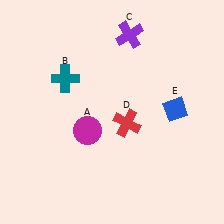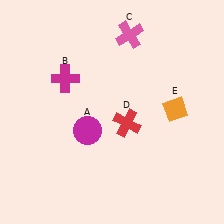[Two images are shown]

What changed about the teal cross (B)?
In Image 1, B is teal. In Image 2, it changed to magenta.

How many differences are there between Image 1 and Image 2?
There are 3 differences between the two images.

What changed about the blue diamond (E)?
In Image 1, E is blue. In Image 2, it changed to orange.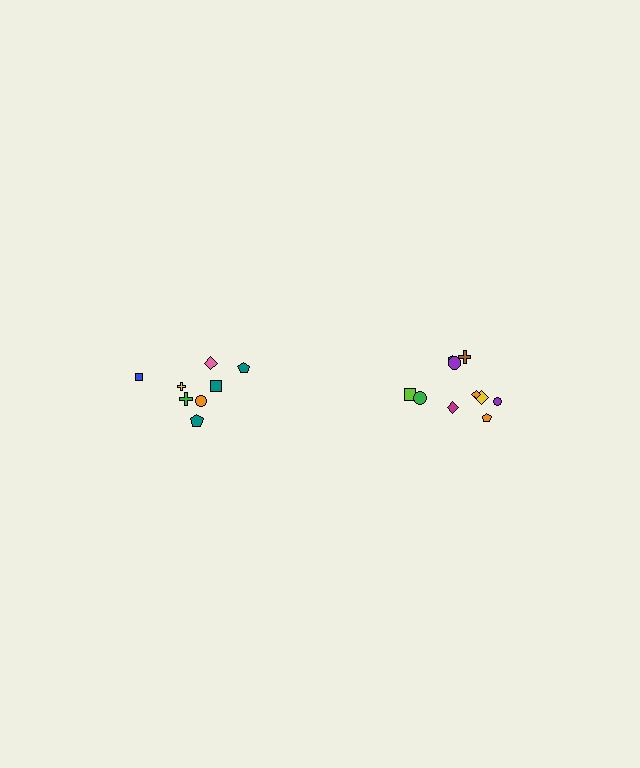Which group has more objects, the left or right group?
The right group.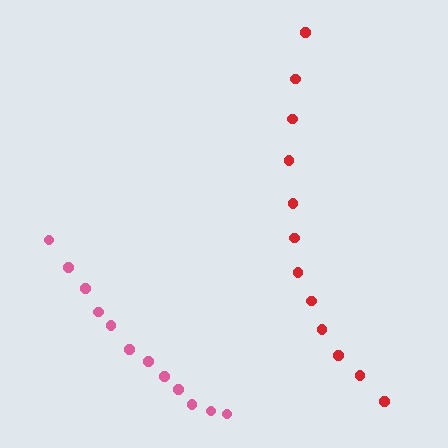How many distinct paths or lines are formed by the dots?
There are 2 distinct paths.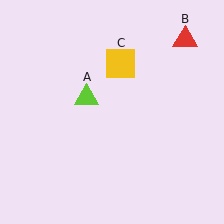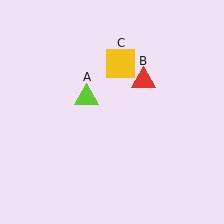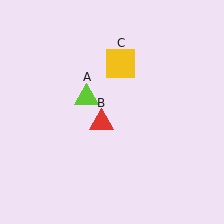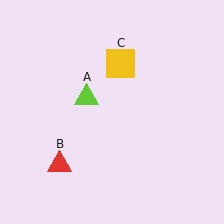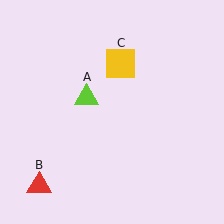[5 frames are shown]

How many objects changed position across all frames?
1 object changed position: red triangle (object B).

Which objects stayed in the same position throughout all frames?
Lime triangle (object A) and yellow square (object C) remained stationary.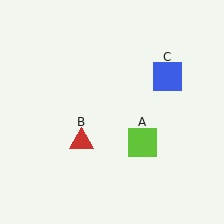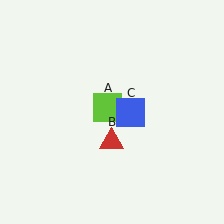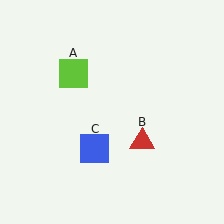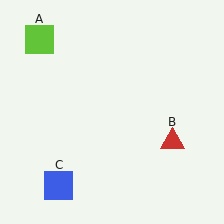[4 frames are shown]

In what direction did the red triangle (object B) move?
The red triangle (object B) moved right.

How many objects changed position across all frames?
3 objects changed position: lime square (object A), red triangle (object B), blue square (object C).